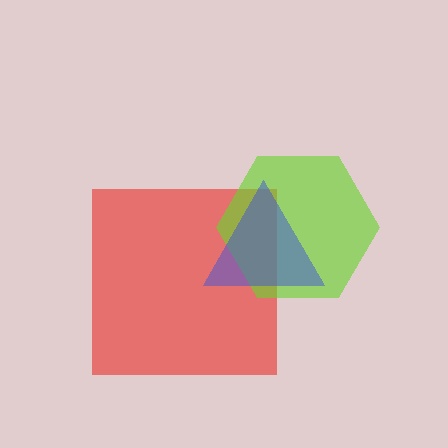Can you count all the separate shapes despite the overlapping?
Yes, there are 3 separate shapes.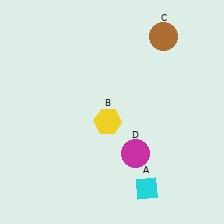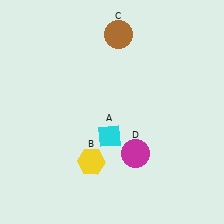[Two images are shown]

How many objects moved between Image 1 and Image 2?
3 objects moved between the two images.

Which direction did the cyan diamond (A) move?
The cyan diamond (A) moved up.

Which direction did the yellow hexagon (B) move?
The yellow hexagon (B) moved down.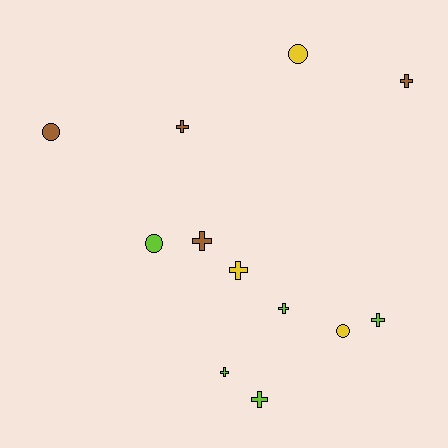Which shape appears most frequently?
Cross, with 8 objects.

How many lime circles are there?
There is 1 lime circle.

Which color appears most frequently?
Lime, with 5 objects.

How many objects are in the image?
There are 12 objects.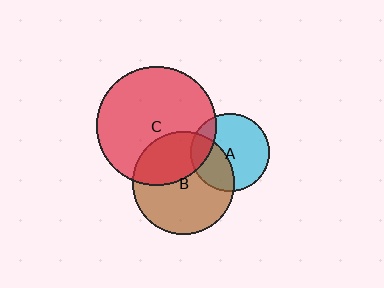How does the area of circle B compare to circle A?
Approximately 1.7 times.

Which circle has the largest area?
Circle C (red).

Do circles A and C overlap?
Yes.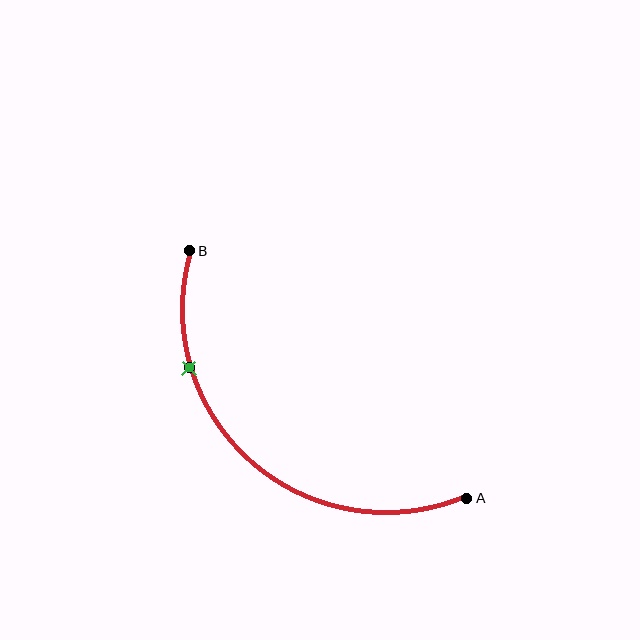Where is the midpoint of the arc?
The arc midpoint is the point on the curve farthest from the straight line joining A and B. It sits below and to the left of that line.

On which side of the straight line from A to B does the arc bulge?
The arc bulges below and to the left of the straight line connecting A and B.